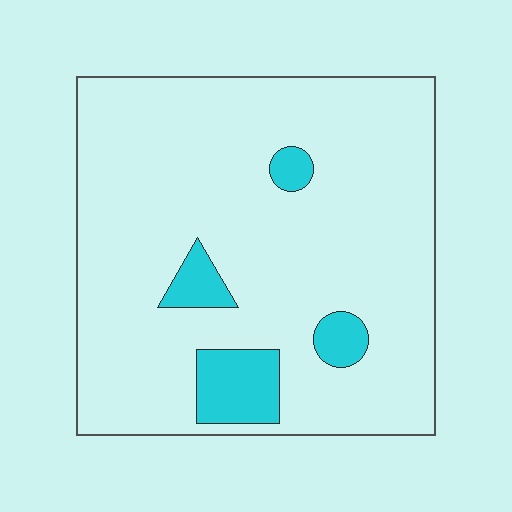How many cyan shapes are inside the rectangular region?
4.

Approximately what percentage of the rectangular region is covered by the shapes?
Approximately 10%.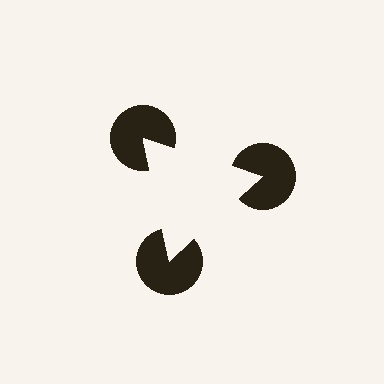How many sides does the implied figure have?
3 sides.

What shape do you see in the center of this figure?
An illusory triangle — its edges are inferred from the aligned wedge cuts in the pac-man discs, not physically drawn.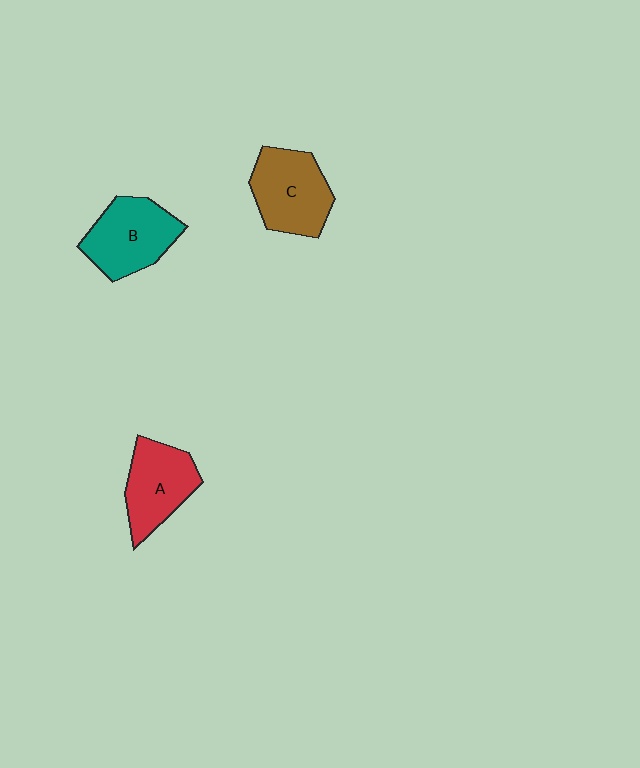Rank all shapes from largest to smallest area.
From largest to smallest: C (brown), B (teal), A (red).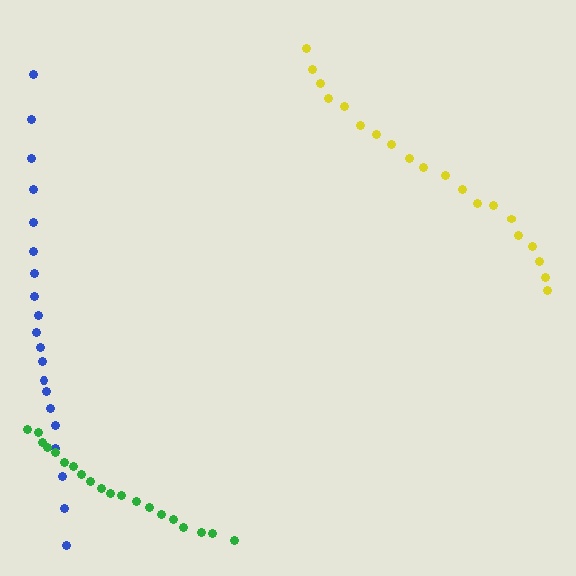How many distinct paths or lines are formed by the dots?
There are 3 distinct paths.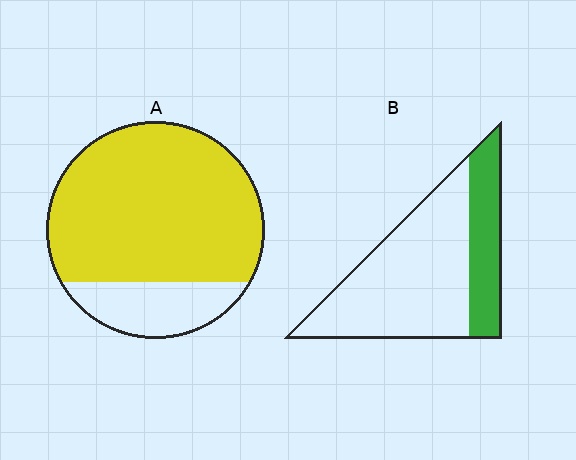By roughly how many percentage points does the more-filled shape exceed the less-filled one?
By roughly 50 percentage points (A over B).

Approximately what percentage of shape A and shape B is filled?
A is approximately 80% and B is approximately 30%.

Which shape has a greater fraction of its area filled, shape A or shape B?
Shape A.